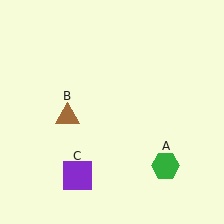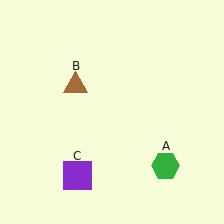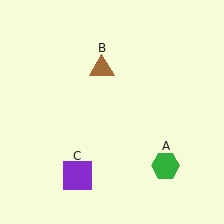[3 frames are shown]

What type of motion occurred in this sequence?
The brown triangle (object B) rotated clockwise around the center of the scene.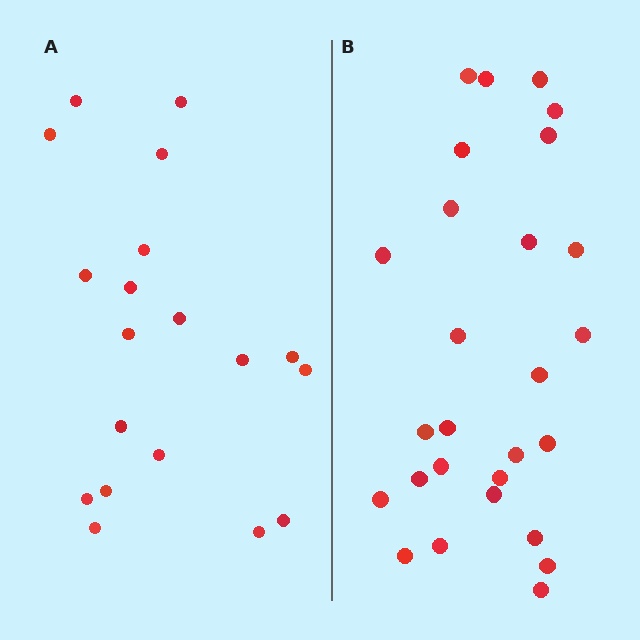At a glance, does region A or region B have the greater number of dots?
Region B (the right region) has more dots.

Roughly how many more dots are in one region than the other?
Region B has roughly 8 or so more dots than region A.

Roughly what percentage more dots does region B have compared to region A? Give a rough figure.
About 40% more.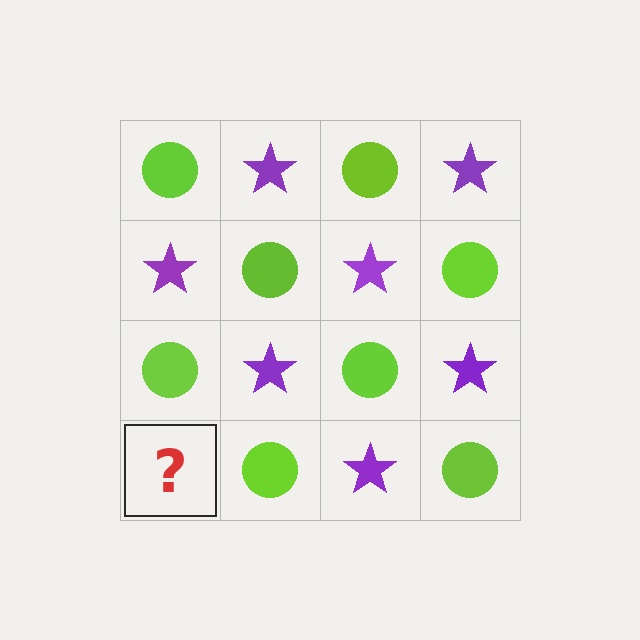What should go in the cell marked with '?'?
The missing cell should contain a purple star.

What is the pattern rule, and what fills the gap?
The rule is that it alternates lime circle and purple star in a checkerboard pattern. The gap should be filled with a purple star.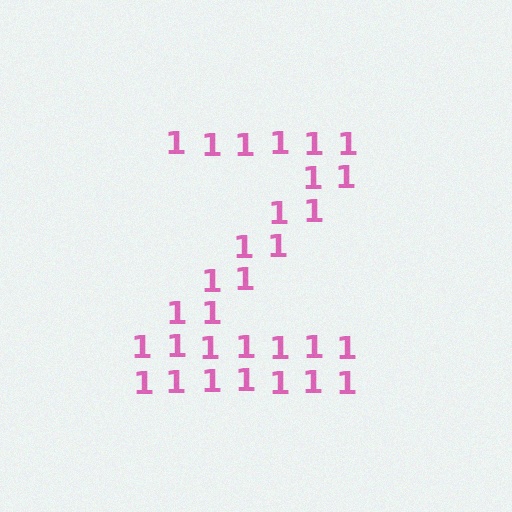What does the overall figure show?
The overall figure shows the letter Z.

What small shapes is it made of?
It is made of small digit 1's.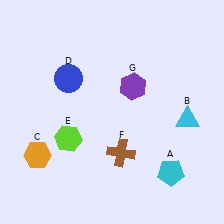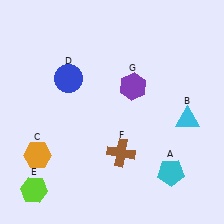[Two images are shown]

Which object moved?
The lime hexagon (E) moved down.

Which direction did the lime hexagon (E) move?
The lime hexagon (E) moved down.